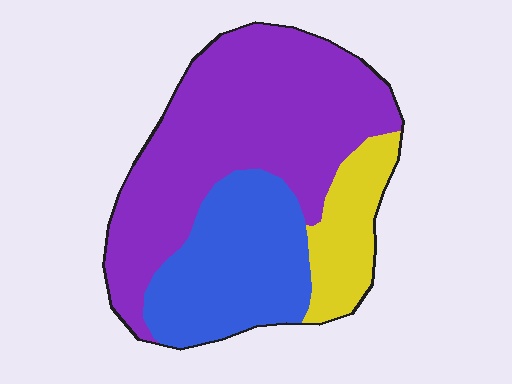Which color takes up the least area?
Yellow, at roughly 15%.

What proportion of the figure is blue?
Blue covers roughly 30% of the figure.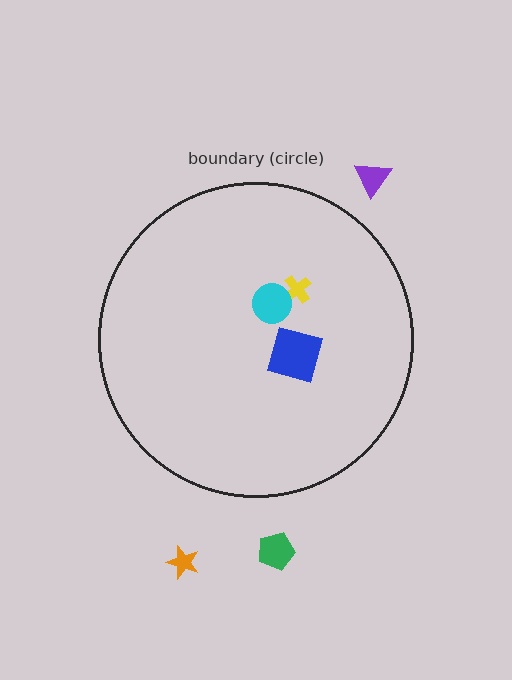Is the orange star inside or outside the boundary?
Outside.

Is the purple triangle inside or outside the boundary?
Outside.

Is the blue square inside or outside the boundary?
Inside.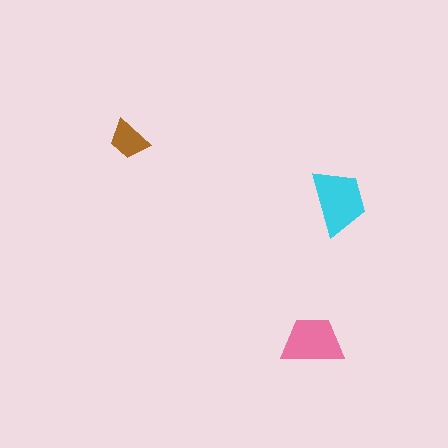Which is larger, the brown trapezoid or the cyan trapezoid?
The cyan one.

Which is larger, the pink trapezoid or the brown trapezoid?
The pink one.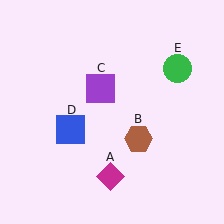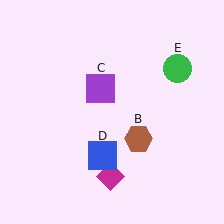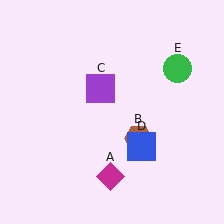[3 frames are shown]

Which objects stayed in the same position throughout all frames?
Magenta diamond (object A) and brown hexagon (object B) and purple square (object C) and green circle (object E) remained stationary.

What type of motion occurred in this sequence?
The blue square (object D) rotated counterclockwise around the center of the scene.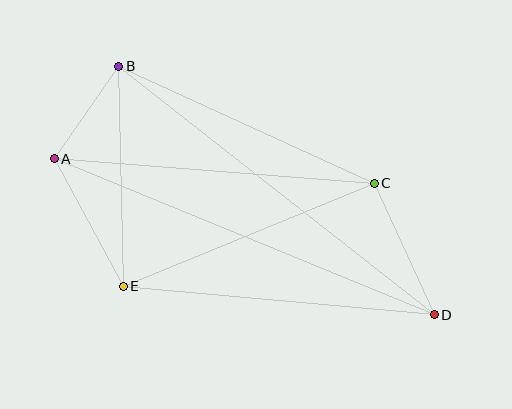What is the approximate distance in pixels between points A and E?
The distance between A and E is approximately 145 pixels.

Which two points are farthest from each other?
Points A and D are farthest from each other.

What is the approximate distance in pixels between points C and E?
The distance between C and E is approximately 271 pixels.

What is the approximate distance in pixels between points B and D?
The distance between B and D is approximately 402 pixels.